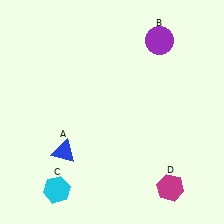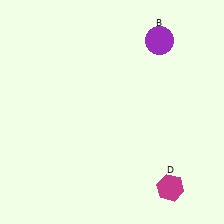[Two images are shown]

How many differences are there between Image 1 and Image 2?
There are 2 differences between the two images.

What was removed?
The cyan hexagon (C), the blue triangle (A) were removed in Image 2.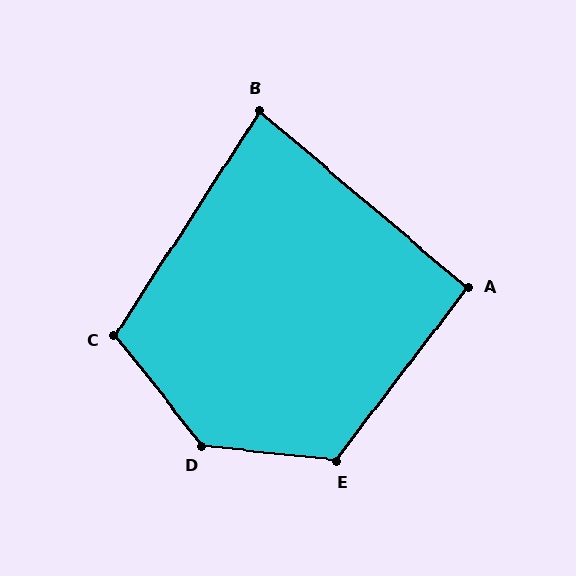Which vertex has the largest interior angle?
D, at approximately 135 degrees.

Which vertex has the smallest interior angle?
B, at approximately 83 degrees.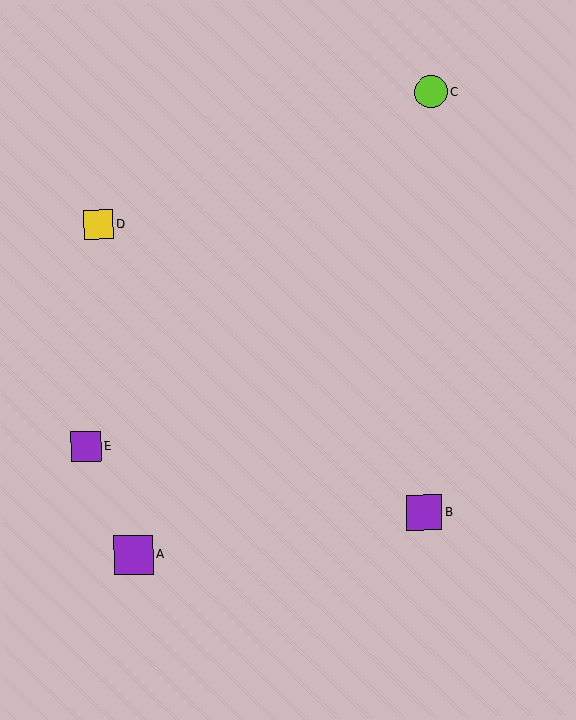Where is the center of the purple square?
The center of the purple square is at (86, 446).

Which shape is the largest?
The purple square (labeled A) is the largest.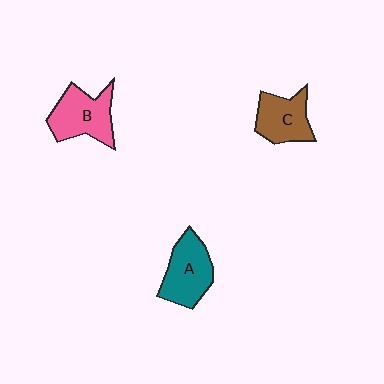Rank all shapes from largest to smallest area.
From largest to smallest: B (pink), A (teal), C (brown).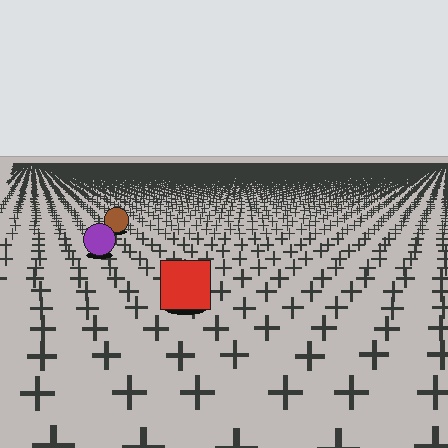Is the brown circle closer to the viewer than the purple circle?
No. The purple circle is closer — you can tell from the texture gradient: the ground texture is coarser near it.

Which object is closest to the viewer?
The red square is closest. The texture marks near it are larger and more spread out.